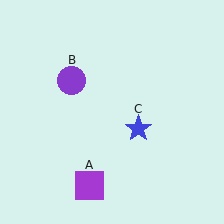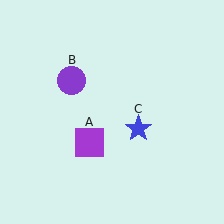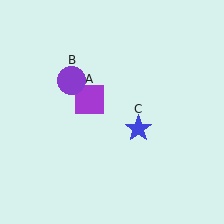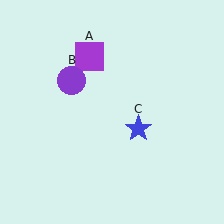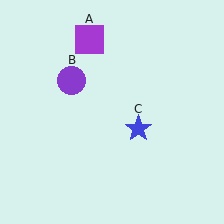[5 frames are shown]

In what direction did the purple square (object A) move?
The purple square (object A) moved up.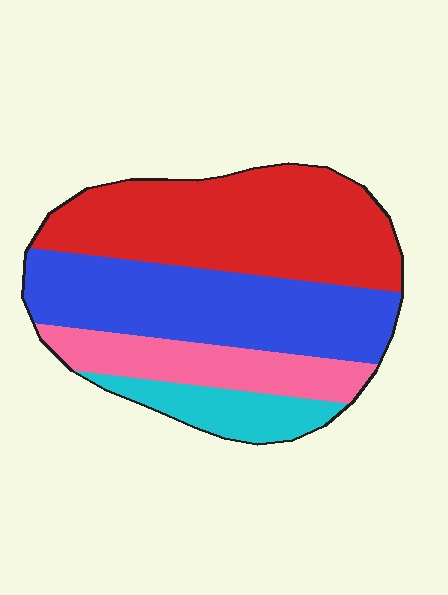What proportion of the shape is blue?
Blue covers about 35% of the shape.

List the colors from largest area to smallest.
From largest to smallest: red, blue, pink, cyan.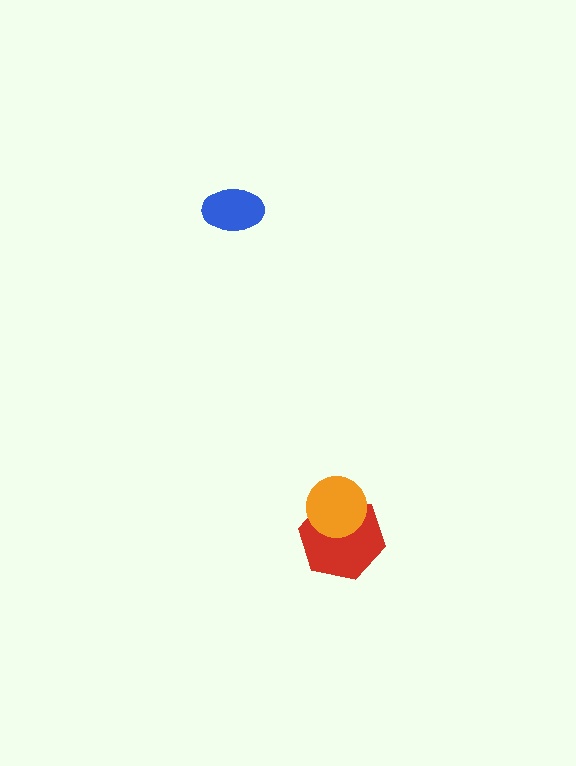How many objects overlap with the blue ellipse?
0 objects overlap with the blue ellipse.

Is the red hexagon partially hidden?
Yes, it is partially covered by another shape.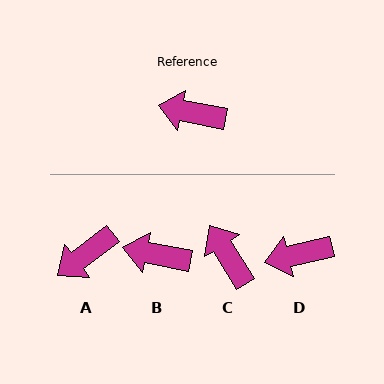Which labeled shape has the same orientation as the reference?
B.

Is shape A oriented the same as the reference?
No, it is off by about 48 degrees.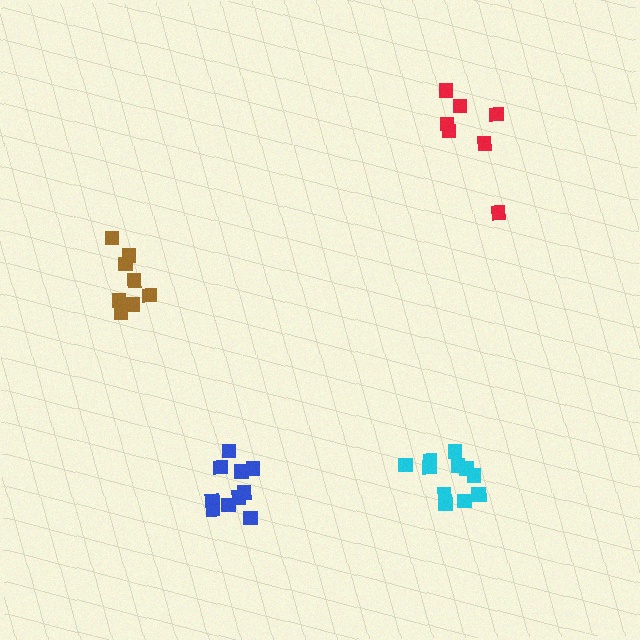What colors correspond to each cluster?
The clusters are colored: cyan, blue, red, brown.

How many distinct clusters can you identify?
There are 4 distinct clusters.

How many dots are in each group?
Group 1: 11 dots, Group 2: 10 dots, Group 3: 7 dots, Group 4: 9 dots (37 total).